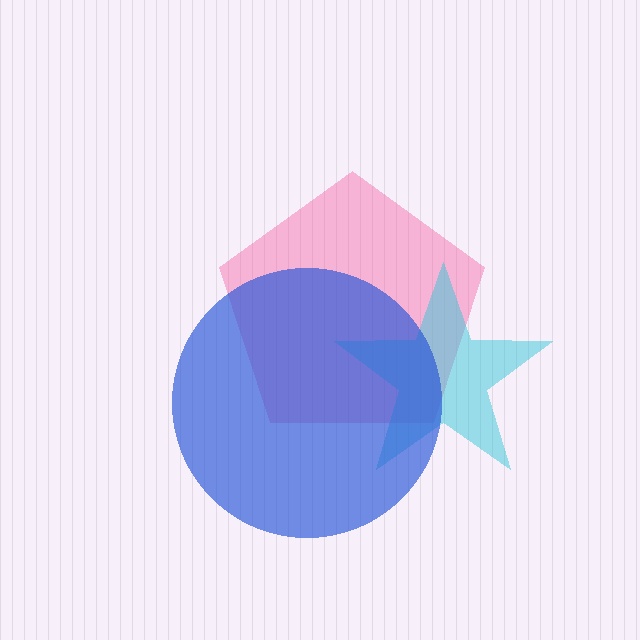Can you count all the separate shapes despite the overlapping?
Yes, there are 3 separate shapes.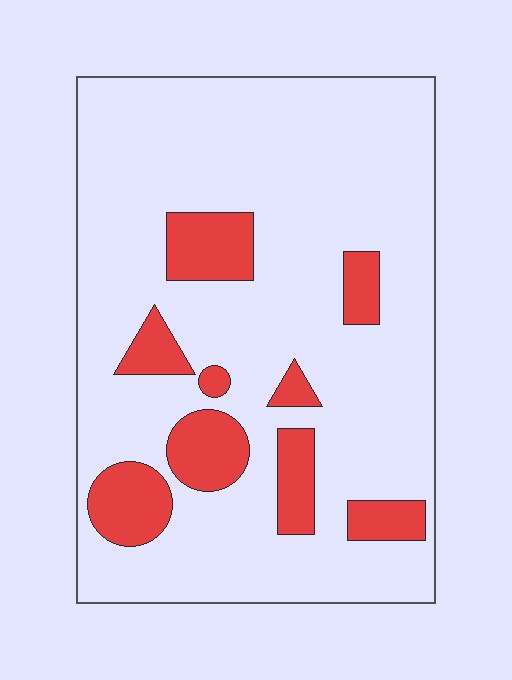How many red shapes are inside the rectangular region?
9.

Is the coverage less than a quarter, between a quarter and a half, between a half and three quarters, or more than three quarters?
Less than a quarter.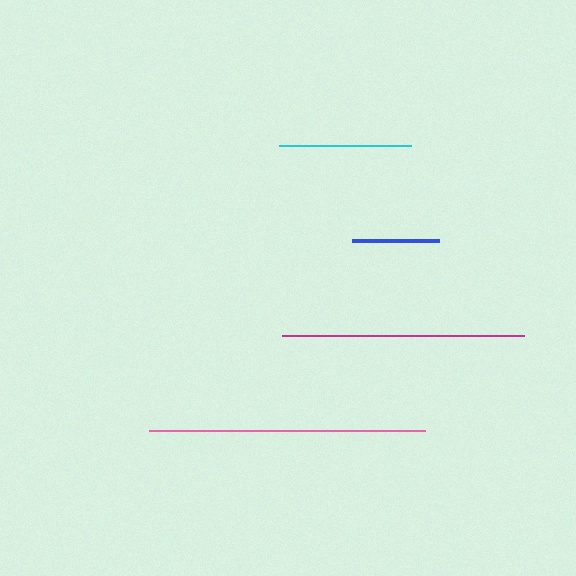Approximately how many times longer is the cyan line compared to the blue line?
The cyan line is approximately 1.5 times the length of the blue line.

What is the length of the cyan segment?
The cyan segment is approximately 131 pixels long.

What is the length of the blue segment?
The blue segment is approximately 88 pixels long.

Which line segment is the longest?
The pink line is the longest at approximately 276 pixels.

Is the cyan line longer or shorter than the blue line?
The cyan line is longer than the blue line.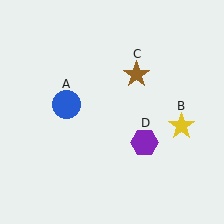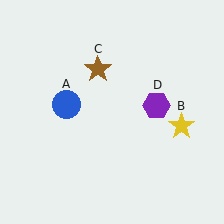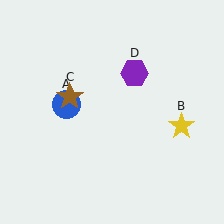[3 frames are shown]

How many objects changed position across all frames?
2 objects changed position: brown star (object C), purple hexagon (object D).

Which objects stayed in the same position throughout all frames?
Blue circle (object A) and yellow star (object B) remained stationary.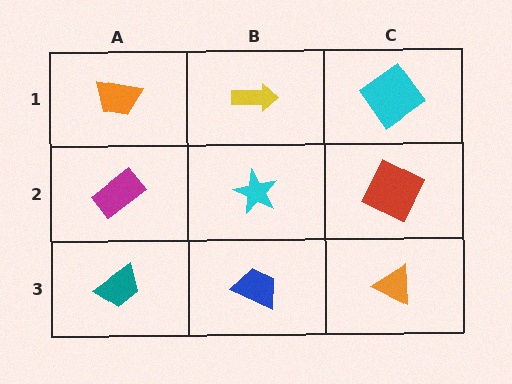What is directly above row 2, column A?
An orange trapezoid.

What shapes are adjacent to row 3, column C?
A red square (row 2, column C), a blue trapezoid (row 3, column B).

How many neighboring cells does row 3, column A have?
2.